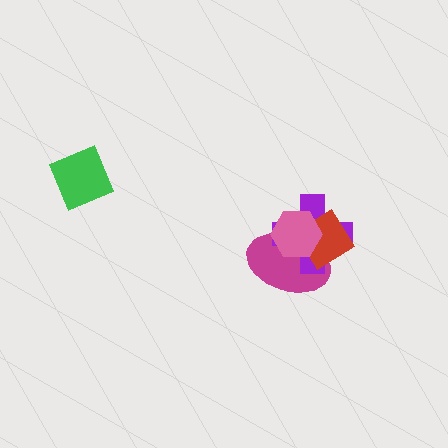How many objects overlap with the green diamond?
0 objects overlap with the green diamond.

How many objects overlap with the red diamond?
3 objects overlap with the red diamond.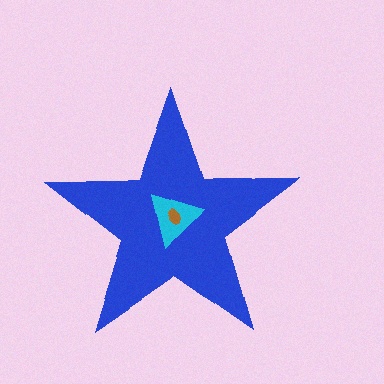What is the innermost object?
The brown ellipse.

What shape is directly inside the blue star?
The cyan triangle.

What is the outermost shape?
The blue star.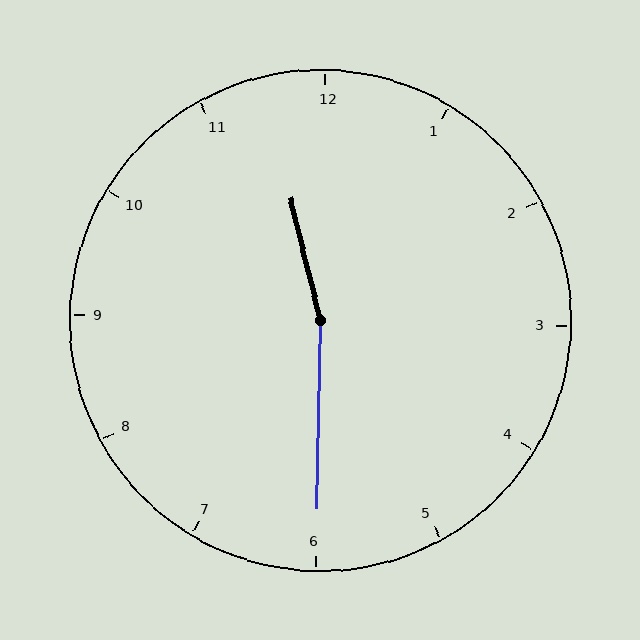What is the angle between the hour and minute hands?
Approximately 165 degrees.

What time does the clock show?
11:30.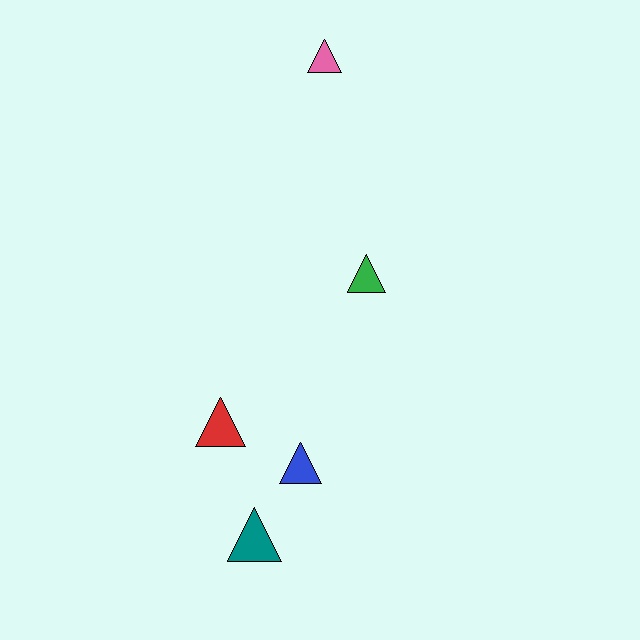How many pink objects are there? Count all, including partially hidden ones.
There is 1 pink object.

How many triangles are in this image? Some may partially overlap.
There are 5 triangles.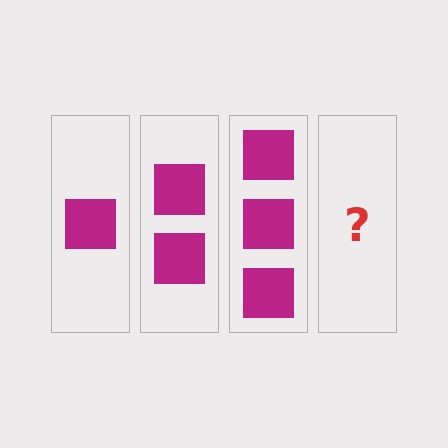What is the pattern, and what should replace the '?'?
The pattern is that each step adds one more square. The '?' should be 4 squares.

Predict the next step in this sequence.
The next step is 4 squares.